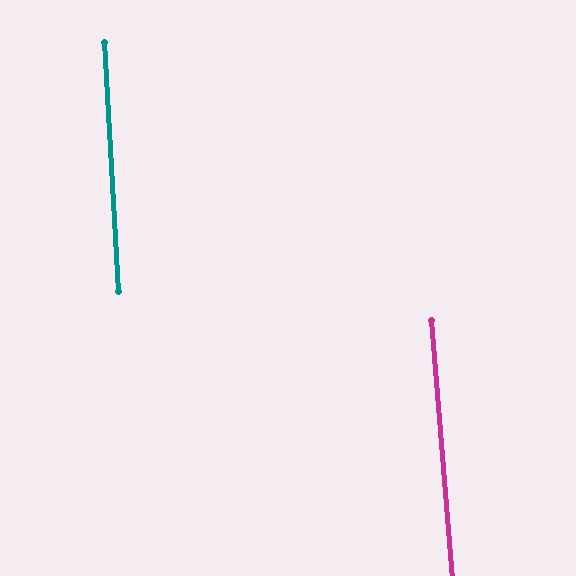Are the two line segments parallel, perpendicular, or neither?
Parallel — their directions differ by only 1.8°.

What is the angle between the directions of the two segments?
Approximately 2 degrees.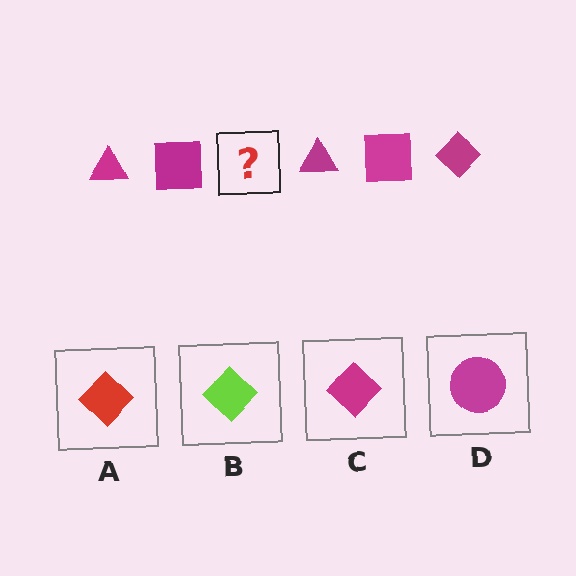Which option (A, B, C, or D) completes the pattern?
C.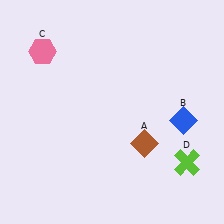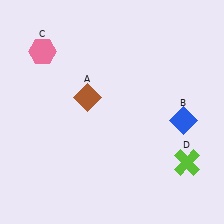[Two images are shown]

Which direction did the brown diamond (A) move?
The brown diamond (A) moved left.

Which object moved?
The brown diamond (A) moved left.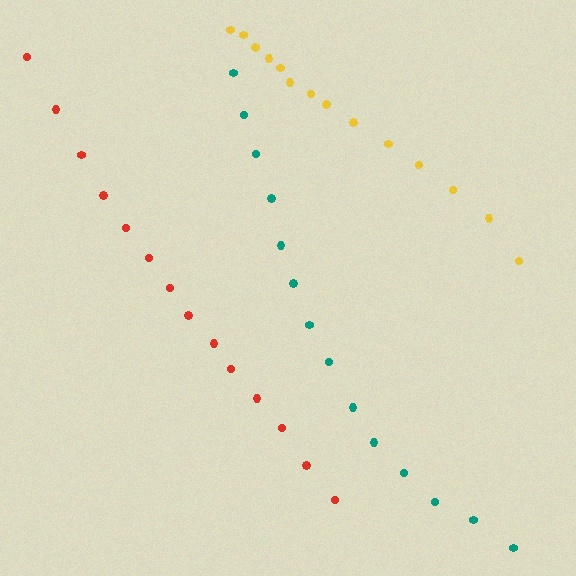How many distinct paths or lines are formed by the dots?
There are 3 distinct paths.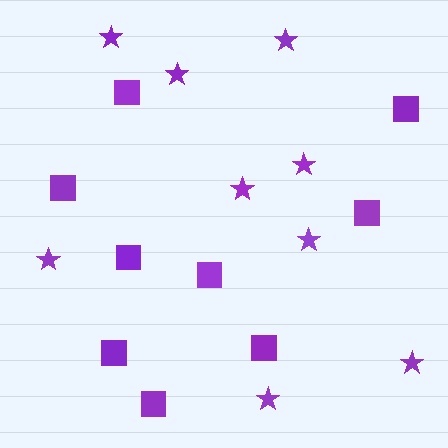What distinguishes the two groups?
There are 2 groups: one group of squares (9) and one group of stars (9).